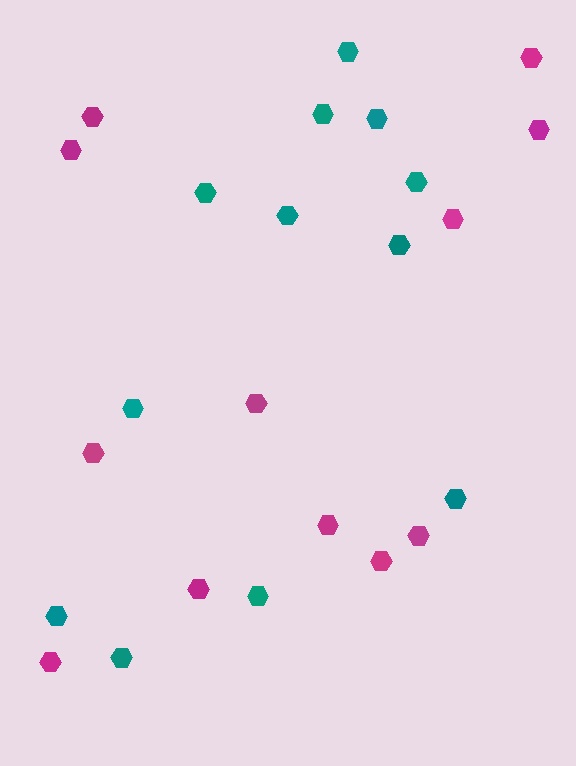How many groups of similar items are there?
There are 2 groups: one group of teal hexagons (12) and one group of magenta hexagons (12).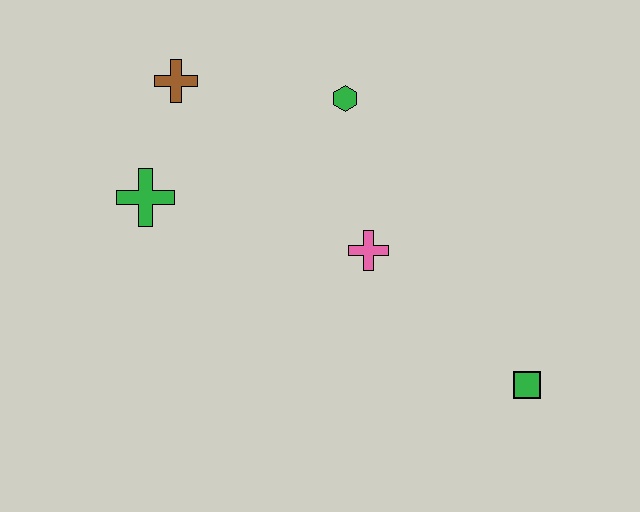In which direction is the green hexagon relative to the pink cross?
The green hexagon is above the pink cross.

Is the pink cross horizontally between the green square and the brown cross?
Yes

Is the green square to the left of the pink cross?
No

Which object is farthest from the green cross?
The green square is farthest from the green cross.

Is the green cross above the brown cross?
No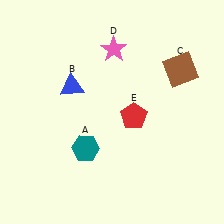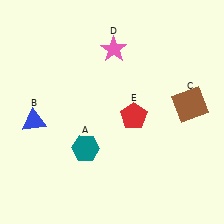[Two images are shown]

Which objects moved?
The objects that moved are: the blue triangle (B), the brown square (C).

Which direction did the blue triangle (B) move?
The blue triangle (B) moved left.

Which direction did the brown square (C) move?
The brown square (C) moved down.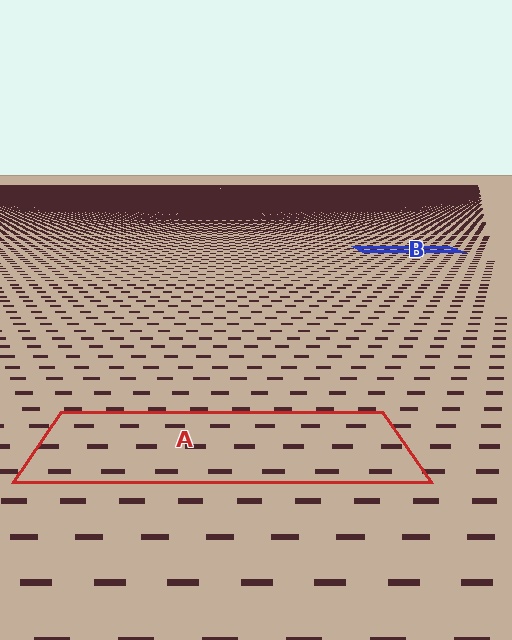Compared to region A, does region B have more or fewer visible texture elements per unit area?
Region B has more texture elements per unit area — they are packed more densely because it is farther away.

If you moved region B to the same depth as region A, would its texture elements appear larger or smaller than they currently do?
They would appear larger. At a closer depth, the same texture elements are projected at a bigger on-screen size.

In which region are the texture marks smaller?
The texture marks are smaller in region B, because it is farther away.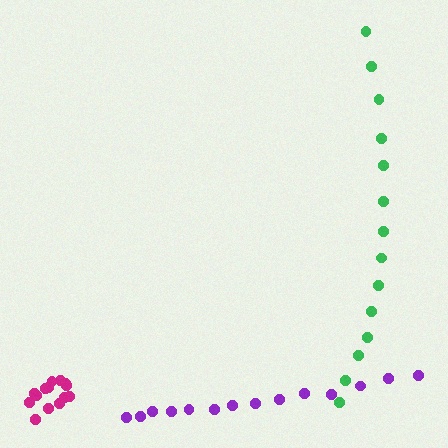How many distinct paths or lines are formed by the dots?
There are 3 distinct paths.